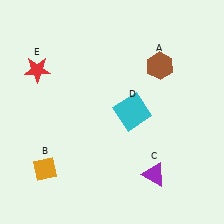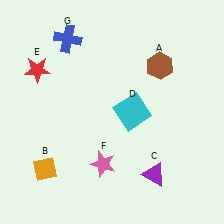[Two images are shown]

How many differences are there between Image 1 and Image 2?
There are 2 differences between the two images.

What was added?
A pink star (F), a blue cross (G) were added in Image 2.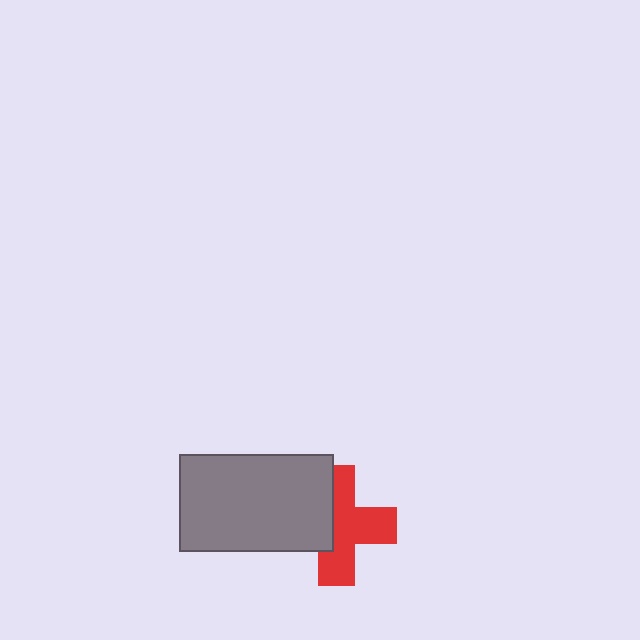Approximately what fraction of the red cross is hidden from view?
Roughly 38% of the red cross is hidden behind the gray rectangle.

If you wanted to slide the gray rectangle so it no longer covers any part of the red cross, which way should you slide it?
Slide it left — that is the most direct way to separate the two shapes.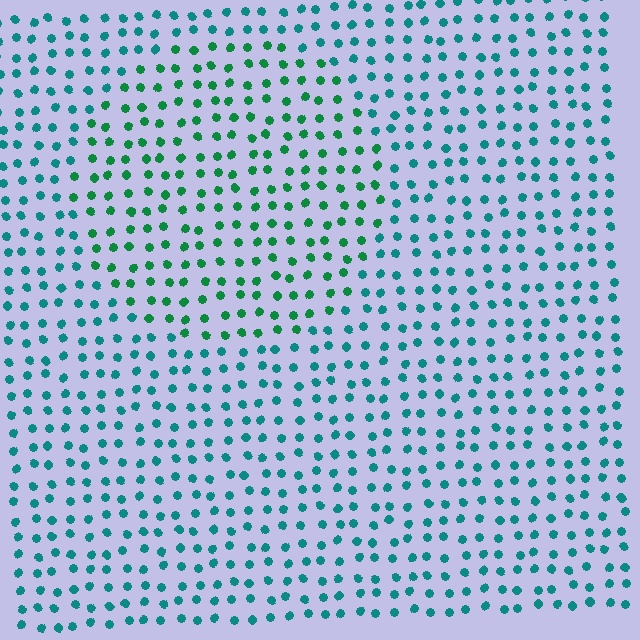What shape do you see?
I see a circle.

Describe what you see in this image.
The image is filled with small teal elements in a uniform arrangement. A circle-shaped region is visible where the elements are tinted to a slightly different hue, forming a subtle color boundary.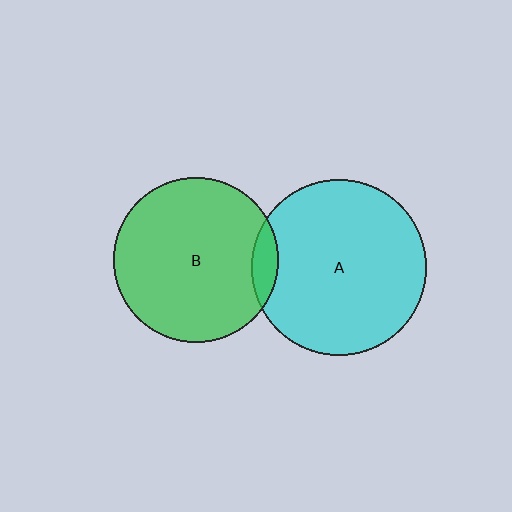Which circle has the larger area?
Circle A (cyan).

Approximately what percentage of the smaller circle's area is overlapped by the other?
Approximately 10%.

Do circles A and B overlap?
Yes.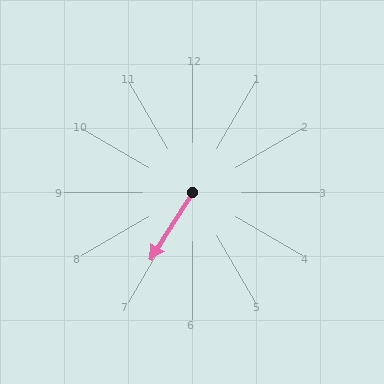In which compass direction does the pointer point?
Southwest.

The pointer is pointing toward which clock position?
Roughly 7 o'clock.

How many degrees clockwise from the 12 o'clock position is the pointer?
Approximately 212 degrees.